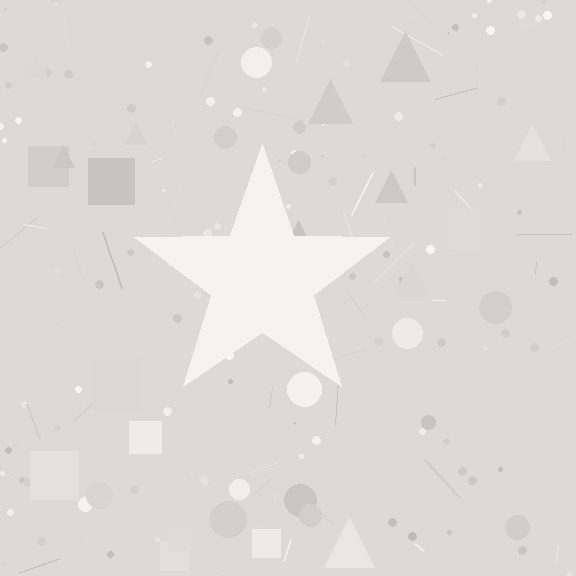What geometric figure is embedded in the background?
A star is embedded in the background.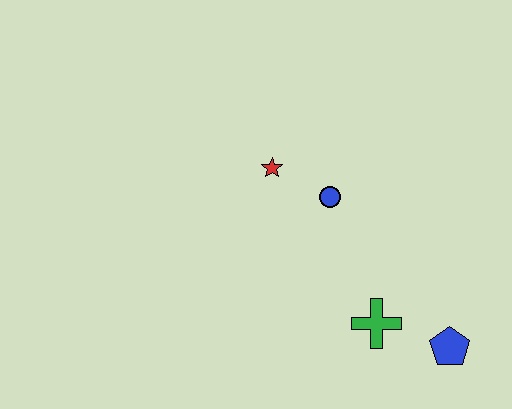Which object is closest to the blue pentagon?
The green cross is closest to the blue pentagon.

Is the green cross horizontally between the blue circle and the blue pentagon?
Yes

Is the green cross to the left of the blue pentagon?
Yes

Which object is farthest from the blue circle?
The blue pentagon is farthest from the blue circle.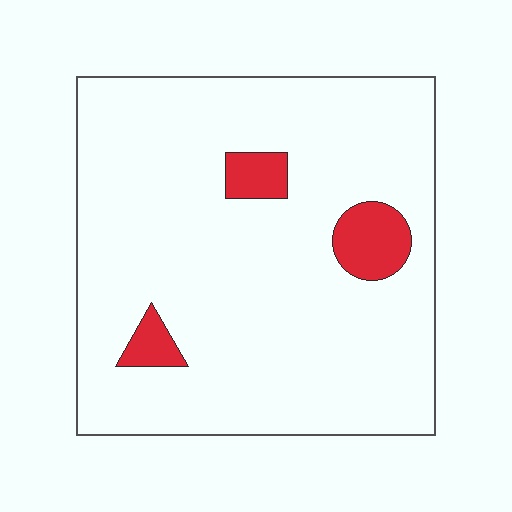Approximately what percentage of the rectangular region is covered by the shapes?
Approximately 10%.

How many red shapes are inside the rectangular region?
3.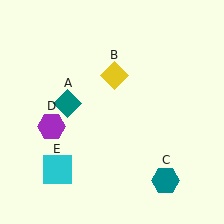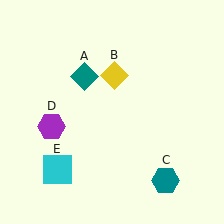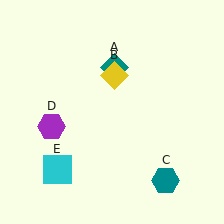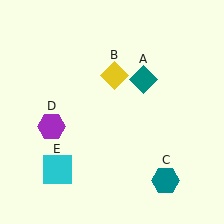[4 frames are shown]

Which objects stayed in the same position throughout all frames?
Yellow diamond (object B) and teal hexagon (object C) and purple hexagon (object D) and cyan square (object E) remained stationary.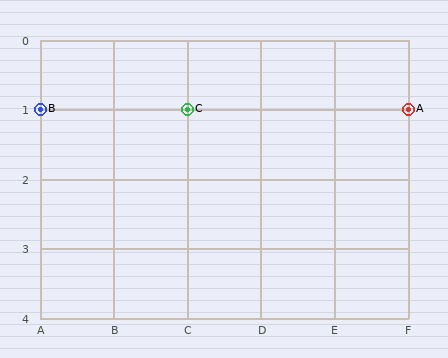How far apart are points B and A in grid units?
Points B and A are 5 columns apart.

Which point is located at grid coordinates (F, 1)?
Point A is at (F, 1).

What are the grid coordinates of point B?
Point B is at grid coordinates (A, 1).